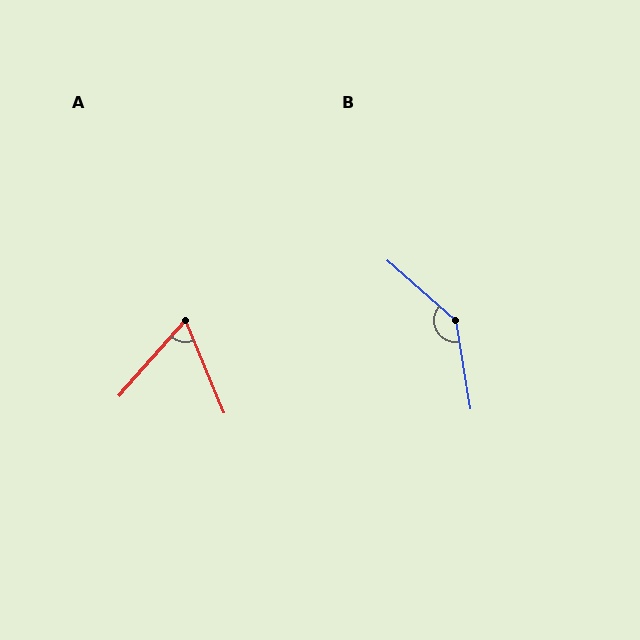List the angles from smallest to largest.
A (64°), B (141°).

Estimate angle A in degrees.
Approximately 64 degrees.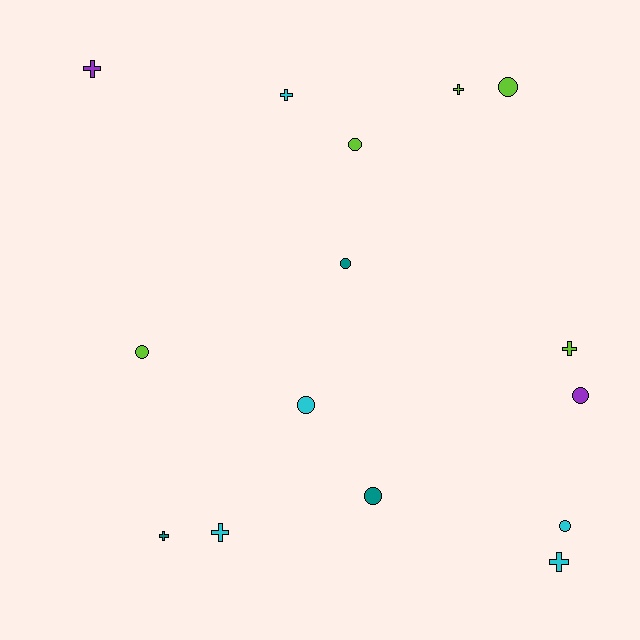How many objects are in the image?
There are 15 objects.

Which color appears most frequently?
Lime, with 5 objects.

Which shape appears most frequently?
Circle, with 8 objects.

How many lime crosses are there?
There are 2 lime crosses.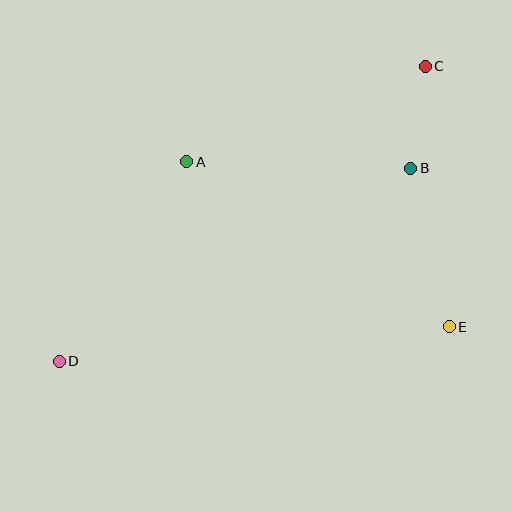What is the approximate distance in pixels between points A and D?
The distance between A and D is approximately 237 pixels.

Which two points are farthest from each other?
Points C and D are farthest from each other.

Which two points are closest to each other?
Points B and C are closest to each other.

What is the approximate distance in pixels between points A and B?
The distance between A and B is approximately 224 pixels.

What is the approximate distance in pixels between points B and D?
The distance between B and D is approximately 401 pixels.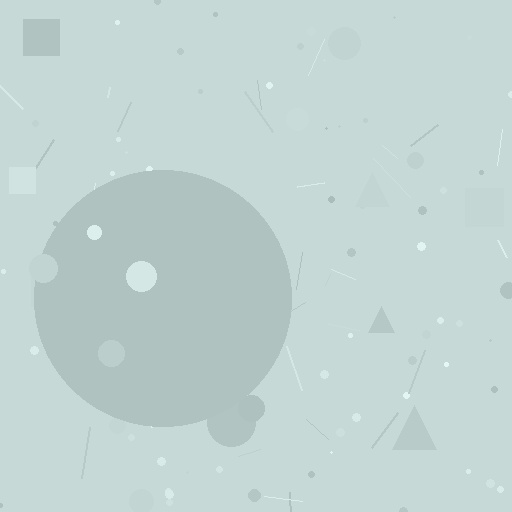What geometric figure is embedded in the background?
A circle is embedded in the background.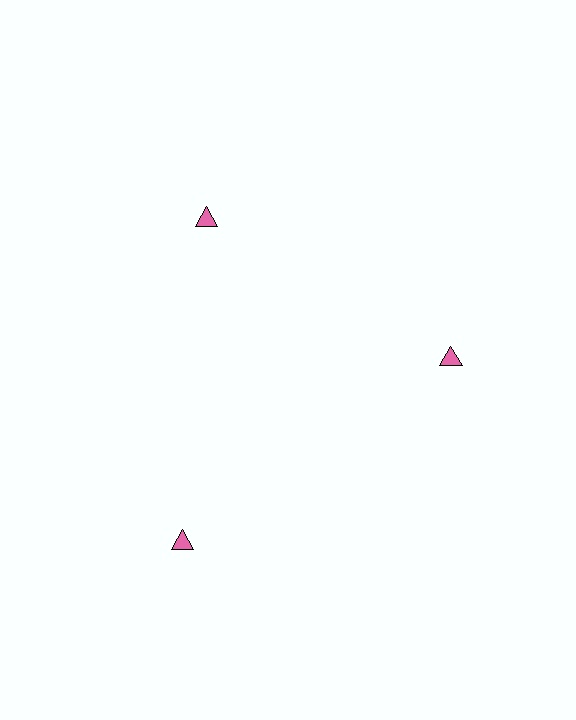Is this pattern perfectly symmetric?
No. The 3 pink triangles are arranged in a ring, but one element near the 7 o'clock position is pushed outward from the center, breaking the 3-fold rotational symmetry.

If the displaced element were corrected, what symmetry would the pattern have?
It would have 3-fold rotational symmetry — the pattern would map onto itself every 120 degrees.